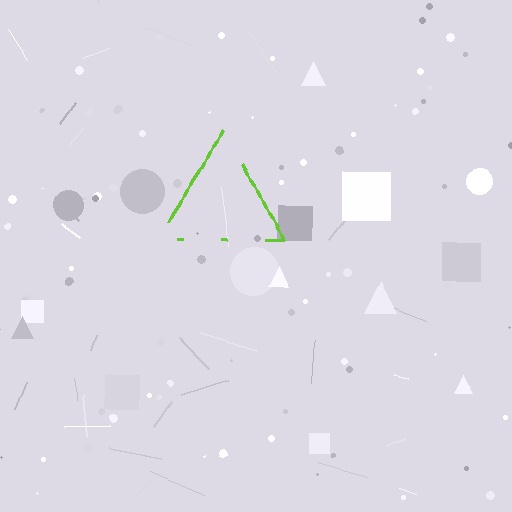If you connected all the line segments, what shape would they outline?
They would outline a triangle.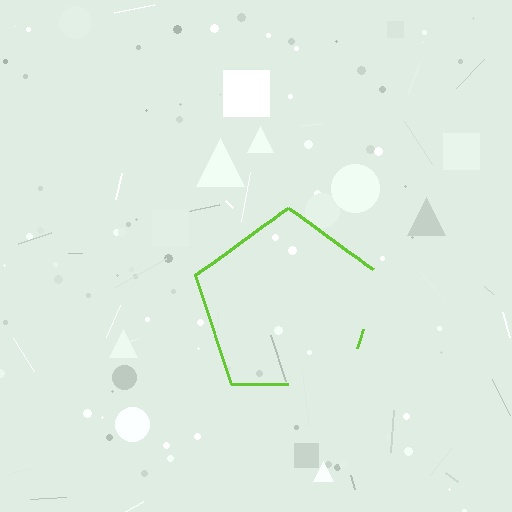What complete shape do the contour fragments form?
The contour fragments form a pentagon.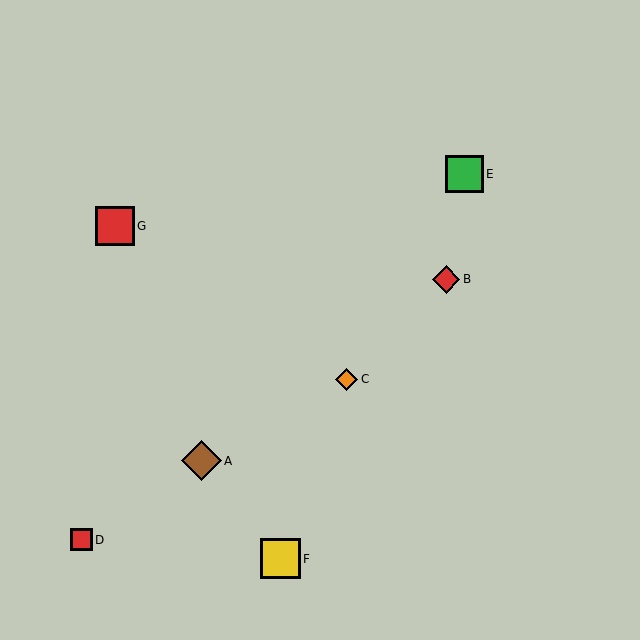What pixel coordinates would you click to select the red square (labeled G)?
Click at (115, 226) to select the red square G.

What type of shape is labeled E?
Shape E is a green square.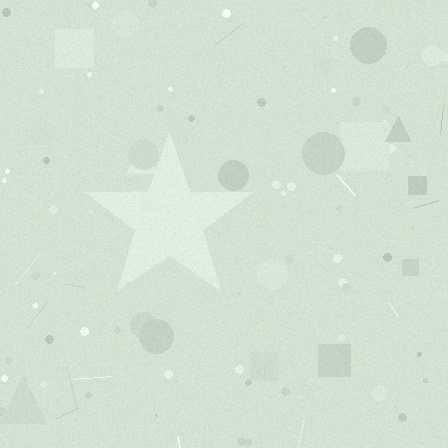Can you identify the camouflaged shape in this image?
The camouflaged shape is a star.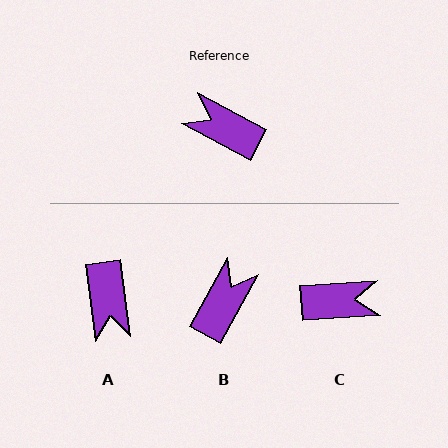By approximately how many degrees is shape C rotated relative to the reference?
Approximately 148 degrees clockwise.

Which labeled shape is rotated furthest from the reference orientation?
C, about 148 degrees away.